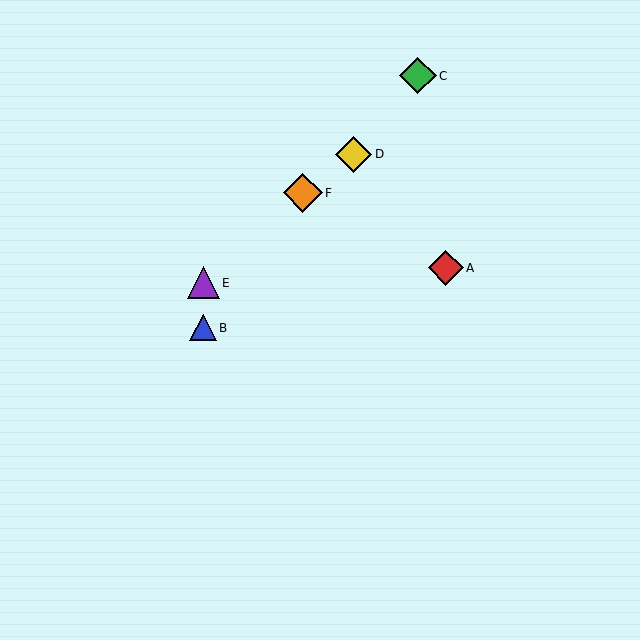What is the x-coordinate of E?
Object E is at x≈203.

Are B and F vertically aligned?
No, B is at x≈203 and F is at x≈303.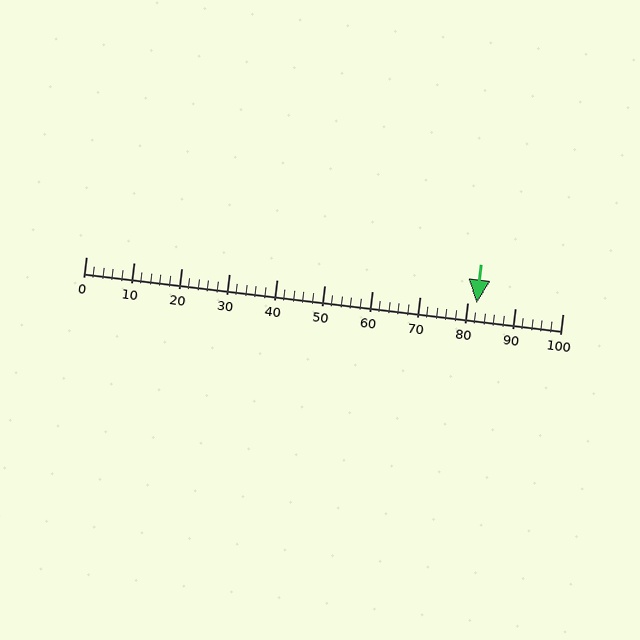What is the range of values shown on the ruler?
The ruler shows values from 0 to 100.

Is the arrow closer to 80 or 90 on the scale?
The arrow is closer to 80.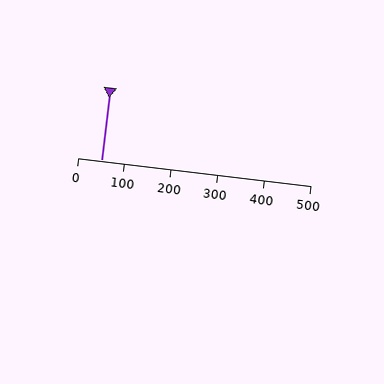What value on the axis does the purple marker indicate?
The marker indicates approximately 50.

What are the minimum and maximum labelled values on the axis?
The axis runs from 0 to 500.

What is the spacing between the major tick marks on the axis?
The major ticks are spaced 100 apart.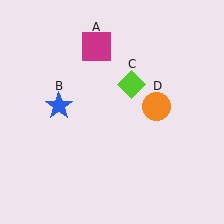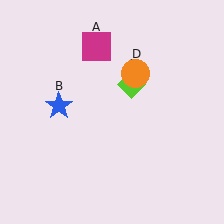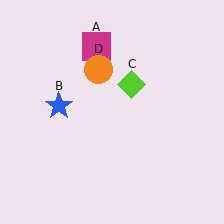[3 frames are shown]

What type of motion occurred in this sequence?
The orange circle (object D) rotated counterclockwise around the center of the scene.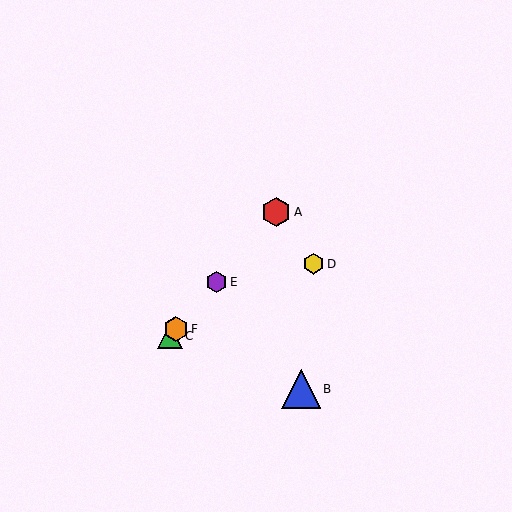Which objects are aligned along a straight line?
Objects A, C, E, F are aligned along a straight line.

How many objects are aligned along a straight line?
4 objects (A, C, E, F) are aligned along a straight line.